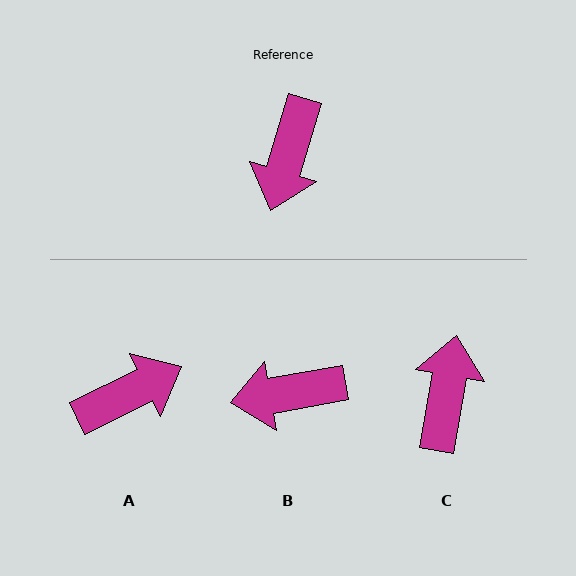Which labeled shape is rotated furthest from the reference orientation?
C, about 173 degrees away.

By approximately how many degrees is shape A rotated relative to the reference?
Approximately 133 degrees counter-clockwise.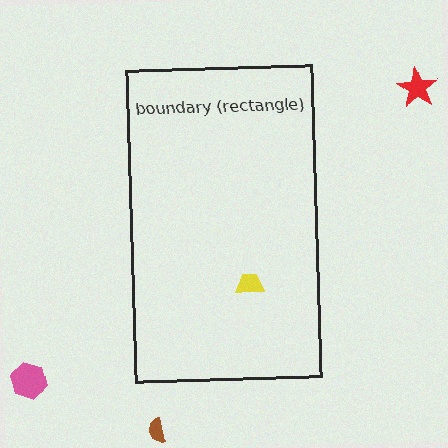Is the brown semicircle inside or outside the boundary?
Outside.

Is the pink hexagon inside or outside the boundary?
Outside.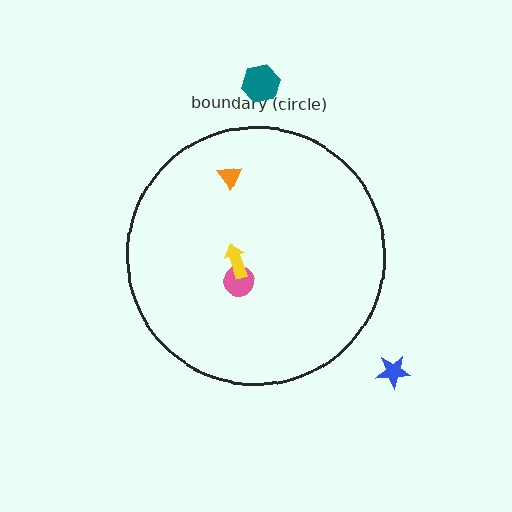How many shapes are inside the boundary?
3 inside, 2 outside.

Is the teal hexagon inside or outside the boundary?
Outside.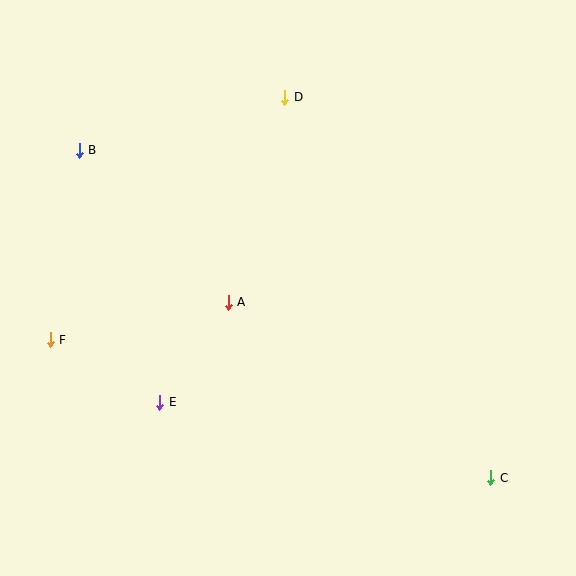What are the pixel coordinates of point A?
Point A is at (228, 302).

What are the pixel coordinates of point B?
Point B is at (79, 150).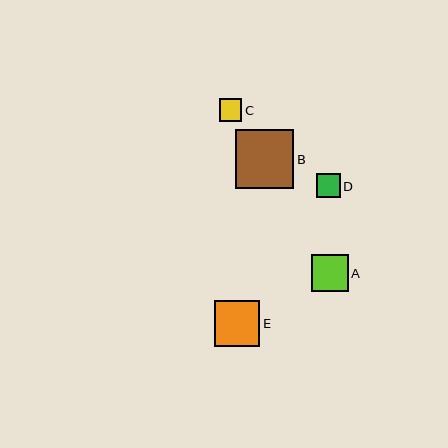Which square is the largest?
Square B is the largest with a size of approximately 58 pixels.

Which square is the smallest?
Square C is the smallest with a size of approximately 22 pixels.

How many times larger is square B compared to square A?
Square B is approximately 1.6 times the size of square A.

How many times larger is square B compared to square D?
Square B is approximately 2.4 times the size of square D.